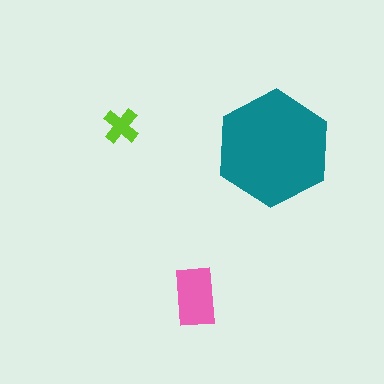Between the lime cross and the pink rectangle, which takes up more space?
The pink rectangle.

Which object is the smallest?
The lime cross.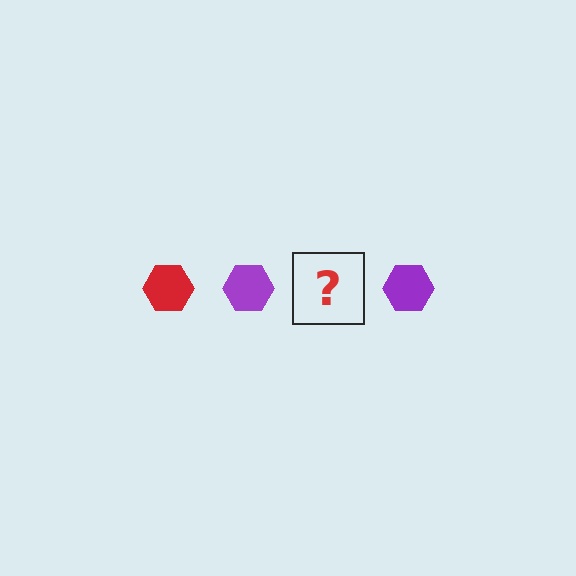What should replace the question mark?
The question mark should be replaced with a red hexagon.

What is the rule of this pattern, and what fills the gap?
The rule is that the pattern cycles through red, purple hexagons. The gap should be filled with a red hexagon.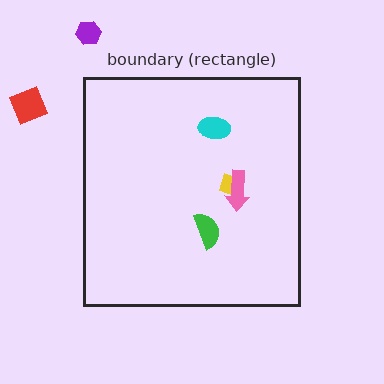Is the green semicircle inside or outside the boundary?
Inside.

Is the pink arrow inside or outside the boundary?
Inside.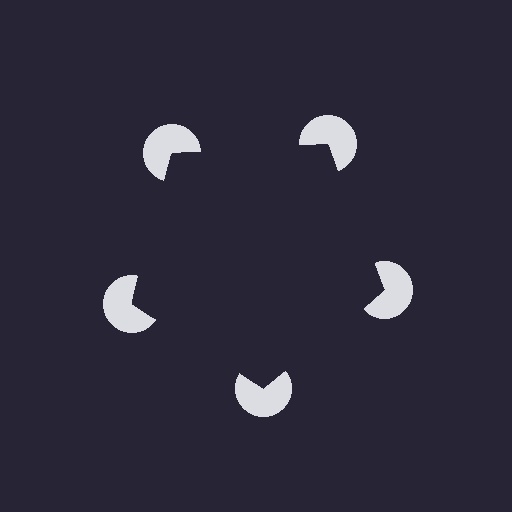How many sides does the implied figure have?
5 sides.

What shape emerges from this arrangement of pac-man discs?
An illusory pentagon — its edges are inferred from the aligned wedge cuts in the pac-man discs, not physically drawn.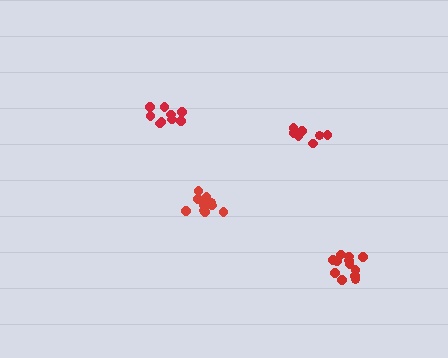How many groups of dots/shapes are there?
There are 4 groups.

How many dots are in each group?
Group 1: 7 dots, Group 2: 11 dots, Group 3: 9 dots, Group 4: 12 dots (39 total).